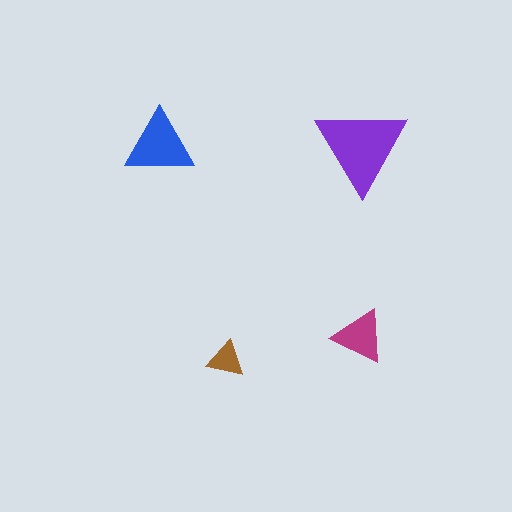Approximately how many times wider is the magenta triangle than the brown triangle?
About 1.5 times wider.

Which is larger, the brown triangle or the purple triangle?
The purple one.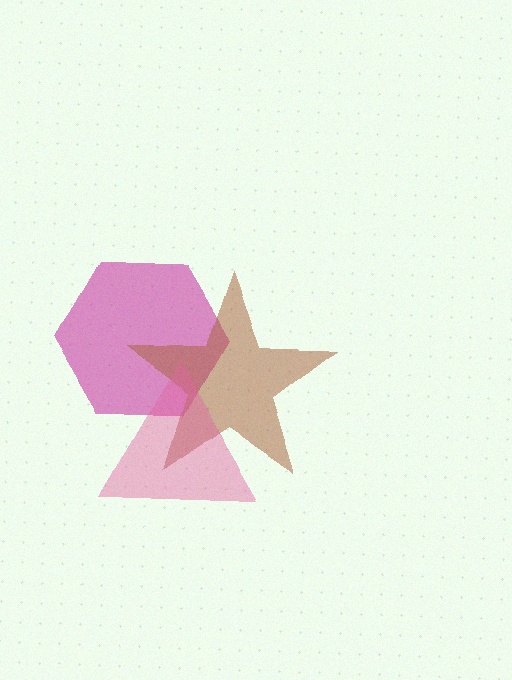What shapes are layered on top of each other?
The layered shapes are: a magenta hexagon, a brown star, a pink triangle.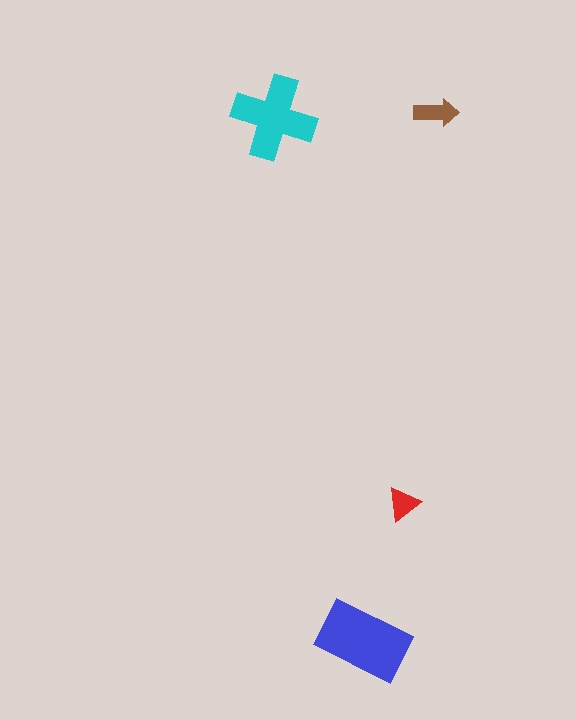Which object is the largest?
The blue rectangle.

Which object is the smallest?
The red triangle.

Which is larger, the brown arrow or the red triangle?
The brown arrow.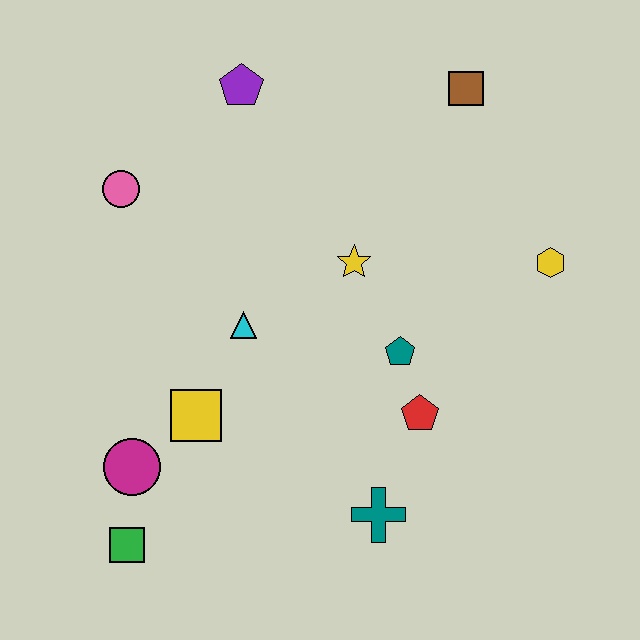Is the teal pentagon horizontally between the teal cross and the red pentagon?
Yes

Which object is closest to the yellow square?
The magenta circle is closest to the yellow square.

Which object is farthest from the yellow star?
The green square is farthest from the yellow star.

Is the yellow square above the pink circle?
No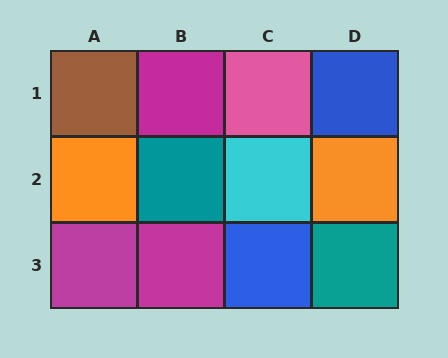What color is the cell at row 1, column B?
Magenta.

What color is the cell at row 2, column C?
Cyan.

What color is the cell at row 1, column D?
Blue.